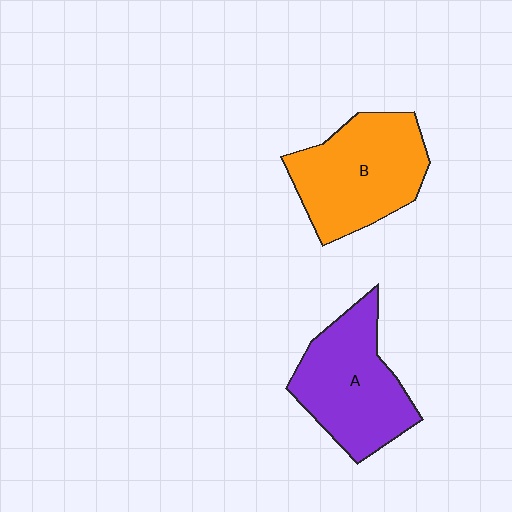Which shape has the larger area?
Shape B (orange).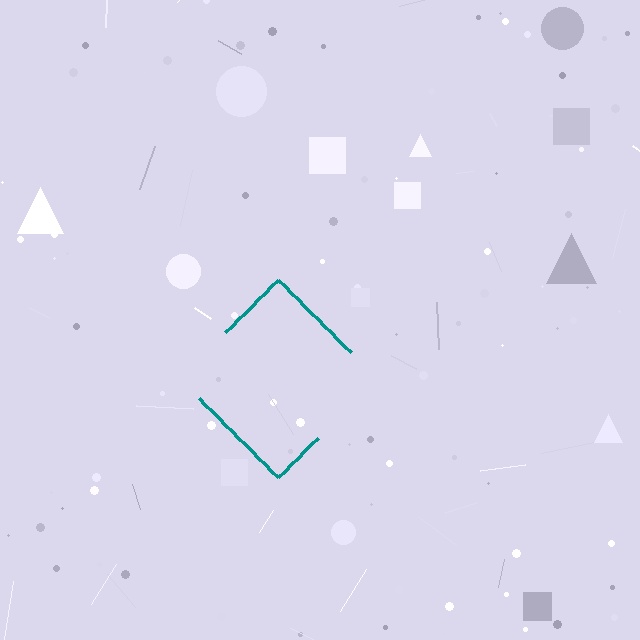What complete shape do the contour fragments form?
The contour fragments form a diamond.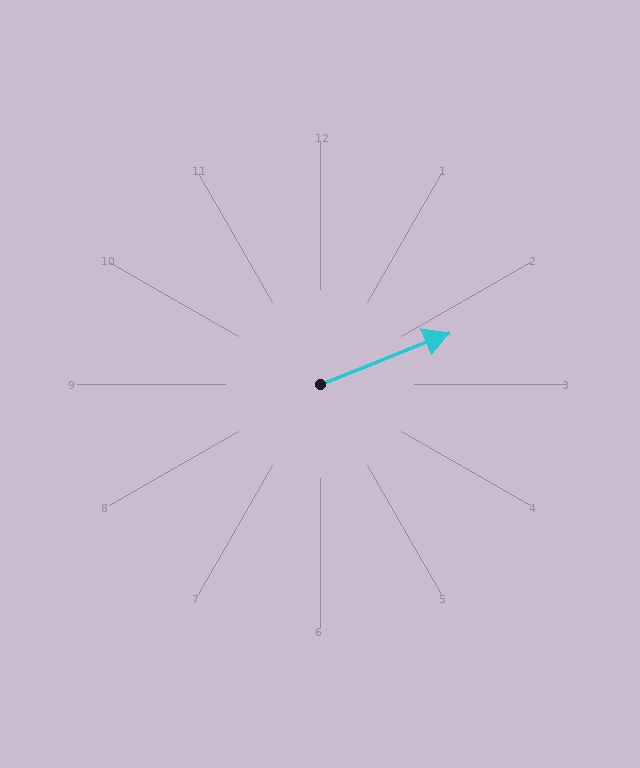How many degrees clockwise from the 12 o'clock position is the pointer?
Approximately 68 degrees.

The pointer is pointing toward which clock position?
Roughly 2 o'clock.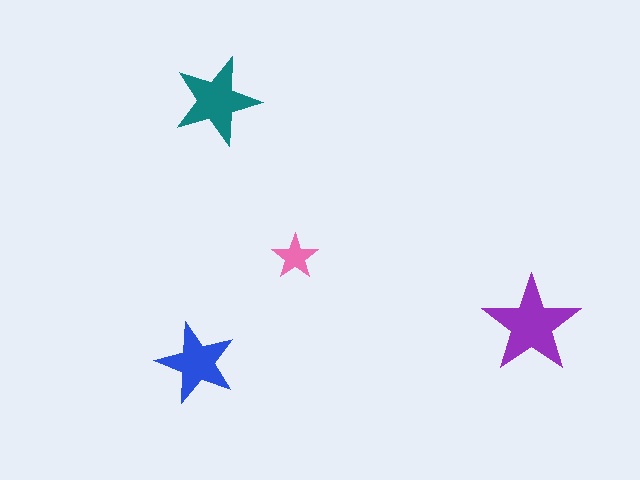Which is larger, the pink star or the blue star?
The blue one.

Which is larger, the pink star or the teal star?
The teal one.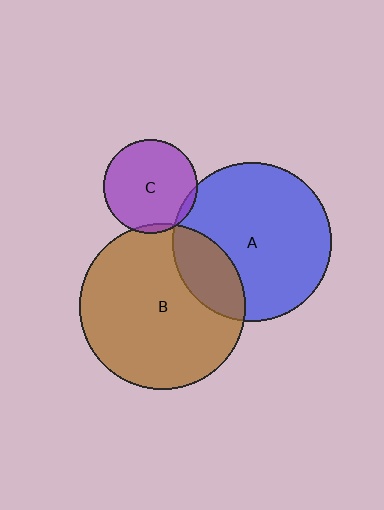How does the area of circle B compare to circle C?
Approximately 3.1 times.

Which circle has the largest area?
Circle B (brown).